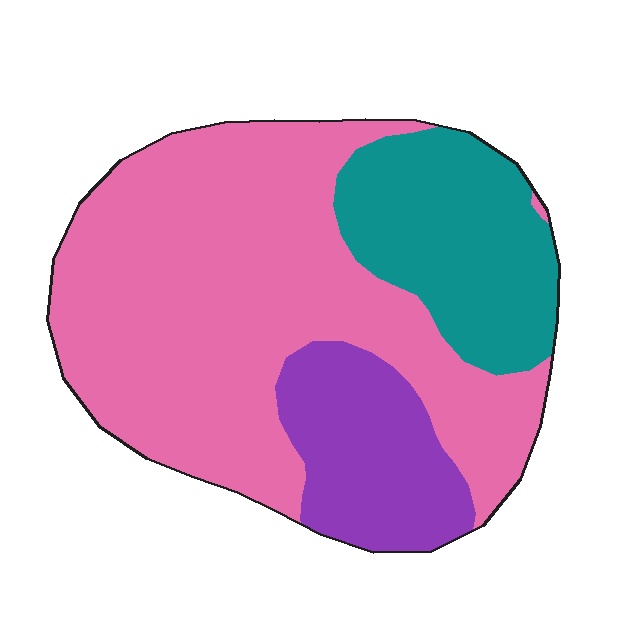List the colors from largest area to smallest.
From largest to smallest: pink, teal, purple.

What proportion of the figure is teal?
Teal covers 22% of the figure.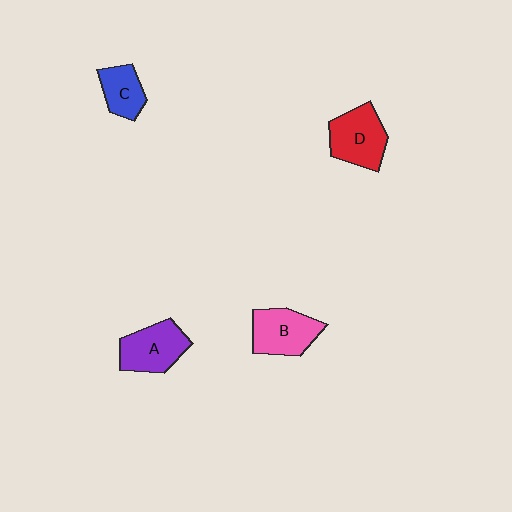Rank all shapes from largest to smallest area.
From largest to smallest: D (red), B (pink), A (purple), C (blue).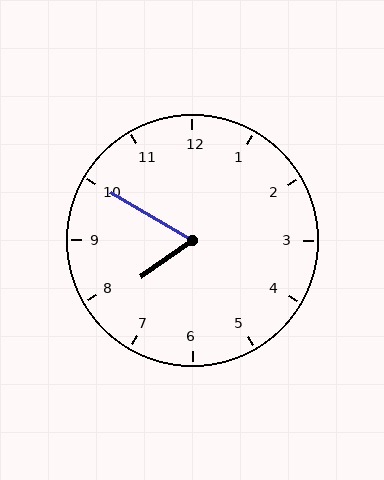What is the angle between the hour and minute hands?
Approximately 65 degrees.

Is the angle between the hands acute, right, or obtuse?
It is acute.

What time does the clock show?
7:50.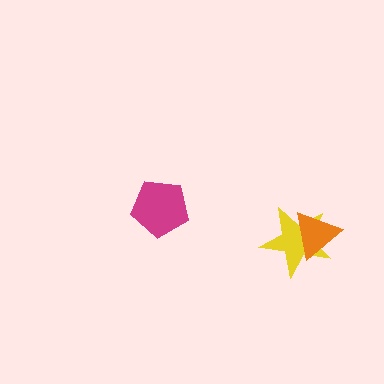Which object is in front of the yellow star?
The orange triangle is in front of the yellow star.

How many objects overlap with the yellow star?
1 object overlaps with the yellow star.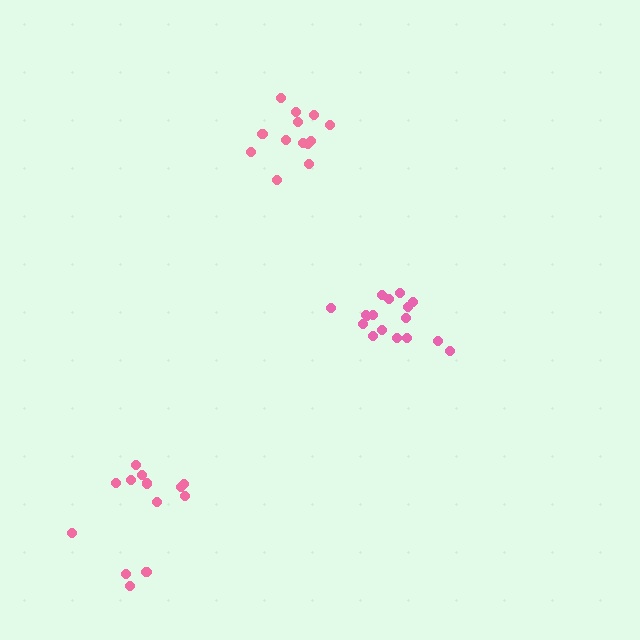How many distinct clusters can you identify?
There are 3 distinct clusters.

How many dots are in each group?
Group 1: 17 dots, Group 2: 13 dots, Group 3: 13 dots (43 total).